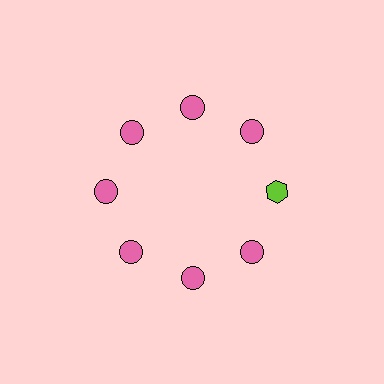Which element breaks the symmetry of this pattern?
The lime hexagon at roughly the 3 o'clock position breaks the symmetry. All other shapes are pink circles.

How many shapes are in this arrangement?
There are 8 shapes arranged in a ring pattern.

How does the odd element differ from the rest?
It differs in both color (lime instead of pink) and shape (hexagon instead of circle).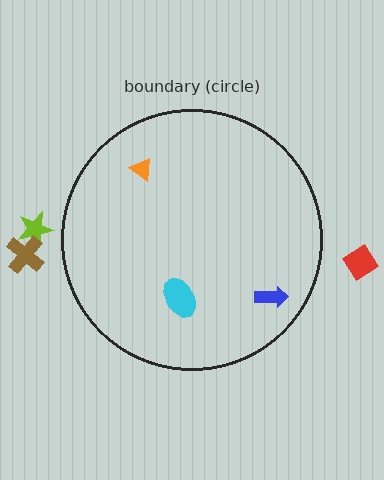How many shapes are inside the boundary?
3 inside, 3 outside.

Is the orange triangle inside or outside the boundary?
Inside.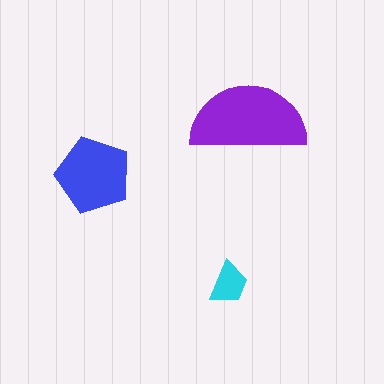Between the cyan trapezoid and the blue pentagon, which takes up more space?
The blue pentagon.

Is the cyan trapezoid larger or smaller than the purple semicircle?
Smaller.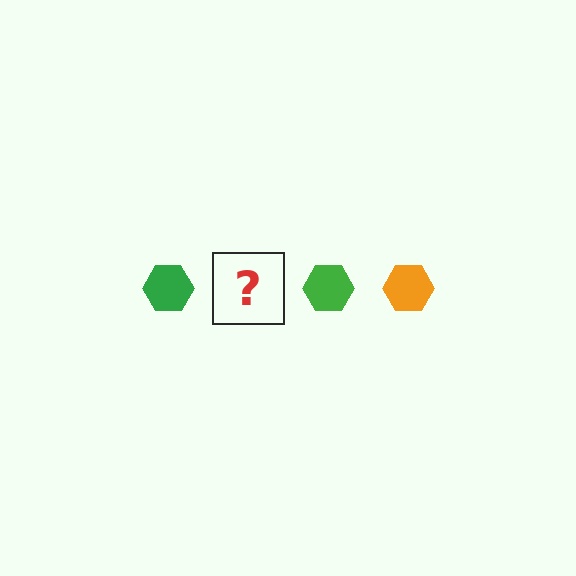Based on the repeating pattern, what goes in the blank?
The blank should be an orange hexagon.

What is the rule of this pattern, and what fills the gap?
The rule is that the pattern cycles through green, orange hexagons. The gap should be filled with an orange hexagon.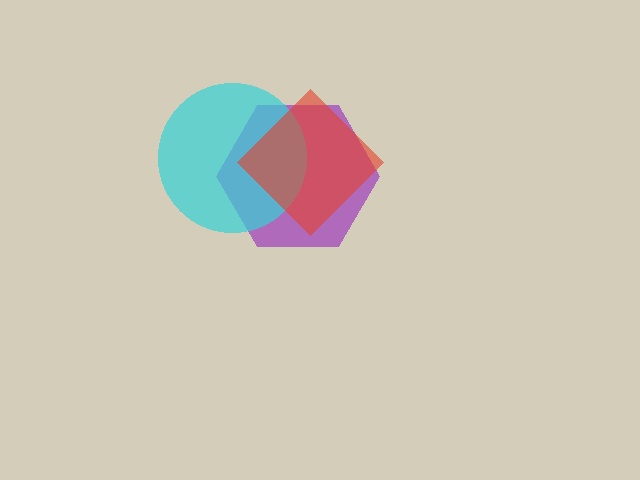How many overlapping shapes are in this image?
There are 3 overlapping shapes in the image.